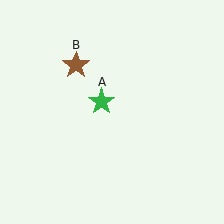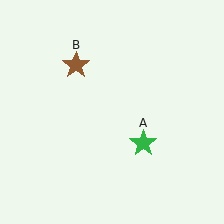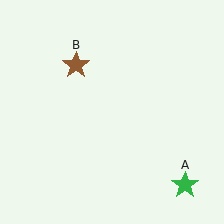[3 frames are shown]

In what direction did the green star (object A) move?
The green star (object A) moved down and to the right.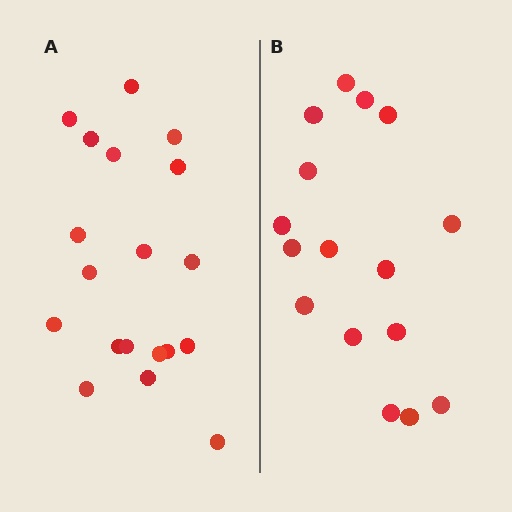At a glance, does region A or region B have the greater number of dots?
Region A (the left region) has more dots.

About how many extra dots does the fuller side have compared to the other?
Region A has just a few more — roughly 2 or 3 more dots than region B.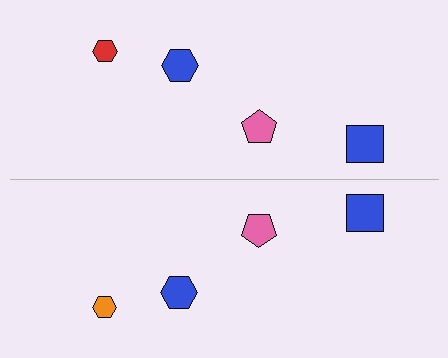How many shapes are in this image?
There are 8 shapes in this image.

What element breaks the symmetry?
The orange hexagon on the bottom side breaks the symmetry — its mirror counterpart is red.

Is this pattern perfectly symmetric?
No, the pattern is not perfectly symmetric. The orange hexagon on the bottom side breaks the symmetry — its mirror counterpart is red.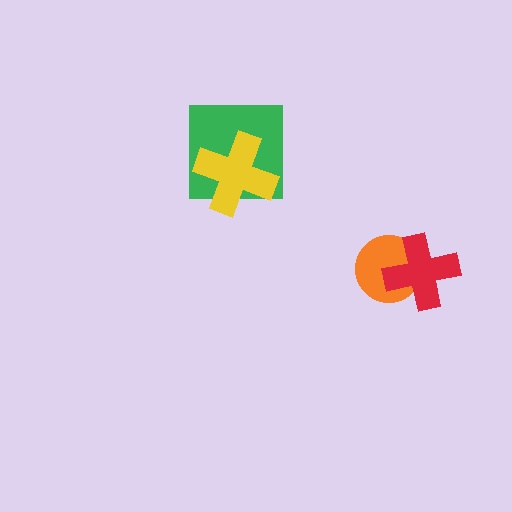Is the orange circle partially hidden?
Yes, it is partially covered by another shape.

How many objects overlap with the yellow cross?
1 object overlaps with the yellow cross.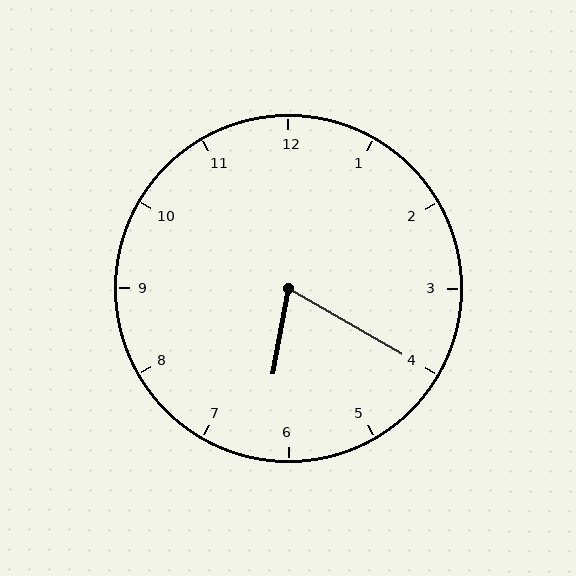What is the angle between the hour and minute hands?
Approximately 70 degrees.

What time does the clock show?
6:20.